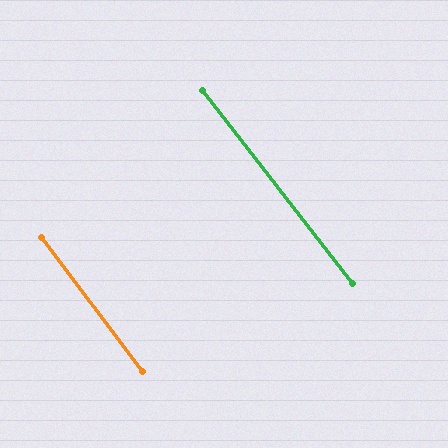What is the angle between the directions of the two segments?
Approximately 1 degree.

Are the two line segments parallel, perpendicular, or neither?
Parallel — their directions differ by only 1.0°.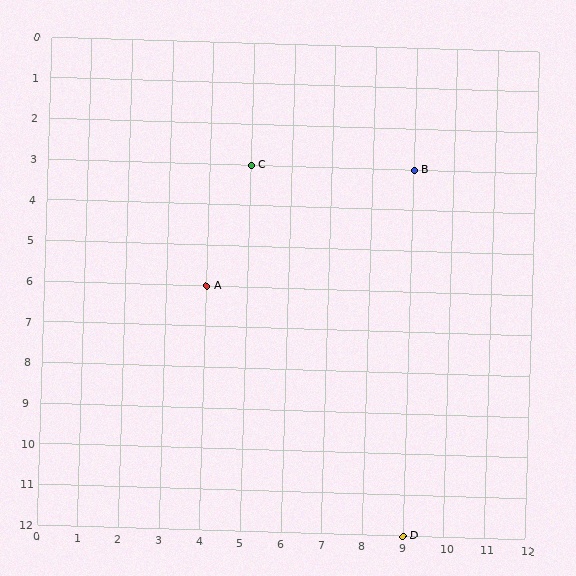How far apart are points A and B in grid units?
Points A and B are 5 columns and 3 rows apart (about 5.8 grid units diagonally).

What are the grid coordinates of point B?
Point B is at grid coordinates (9, 3).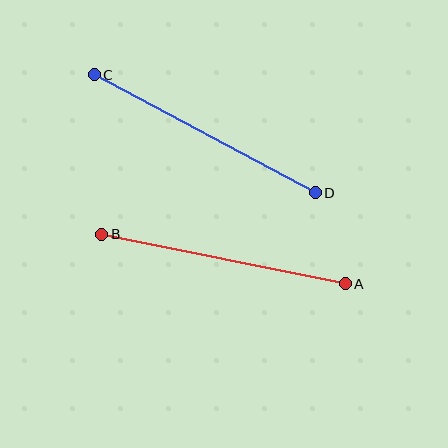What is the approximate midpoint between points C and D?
The midpoint is at approximately (205, 134) pixels.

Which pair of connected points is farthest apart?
Points C and D are farthest apart.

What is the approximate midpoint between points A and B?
The midpoint is at approximately (224, 259) pixels.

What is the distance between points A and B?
The distance is approximately 248 pixels.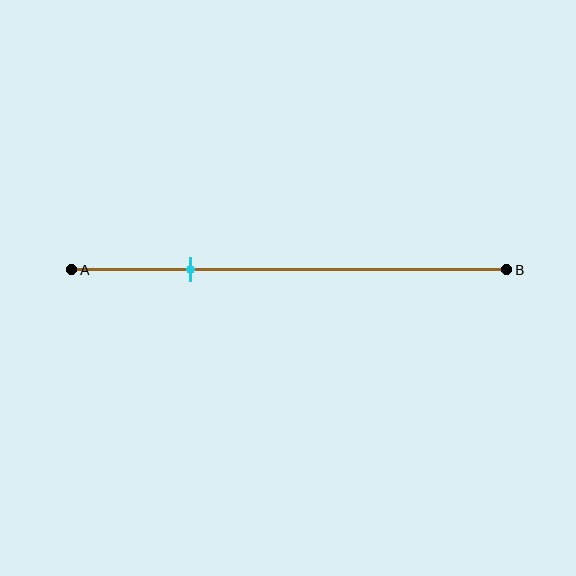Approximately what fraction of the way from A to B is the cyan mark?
The cyan mark is approximately 25% of the way from A to B.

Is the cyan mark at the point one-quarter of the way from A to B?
Yes, the mark is approximately at the one-quarter point.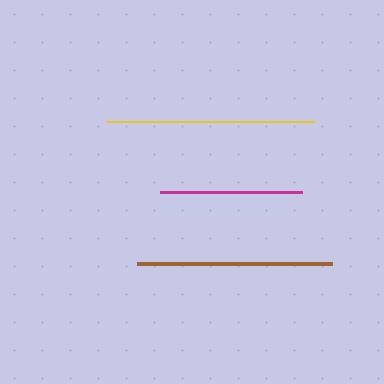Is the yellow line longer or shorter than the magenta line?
The yellow line is longer than the magenta line.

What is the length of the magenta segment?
The magenta segment is approximately 142 pixels long.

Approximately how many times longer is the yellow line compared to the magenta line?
The yellow line is approximately 1.5 times the length of the magenta line.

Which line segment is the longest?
The yellow line is the longest at approximately 209 pixels.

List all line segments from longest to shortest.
From longest to shortest: yellow, brown, magenta.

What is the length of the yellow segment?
The yellow segment is approximately 209 pixels long.